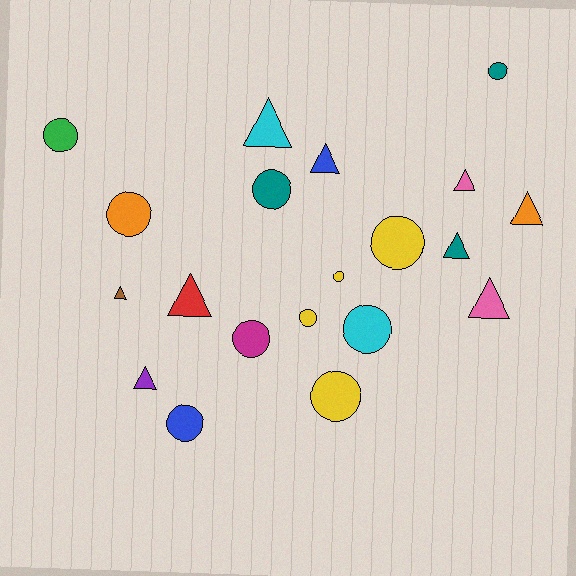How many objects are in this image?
There are 20 objects.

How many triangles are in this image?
There are 9 triangles.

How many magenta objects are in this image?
There is 1 magenta object.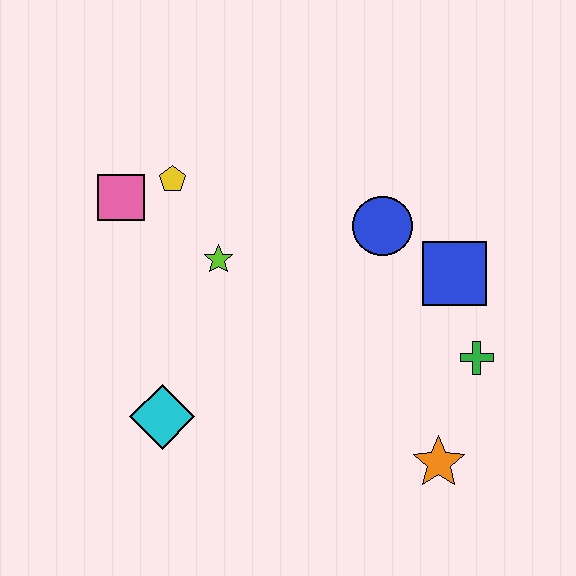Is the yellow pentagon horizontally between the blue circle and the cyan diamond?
Yes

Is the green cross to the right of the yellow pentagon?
Yes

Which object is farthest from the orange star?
The pink square is farthest from the orange star.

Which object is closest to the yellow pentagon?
The pink square is closest to the yellow pentagon.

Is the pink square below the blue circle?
No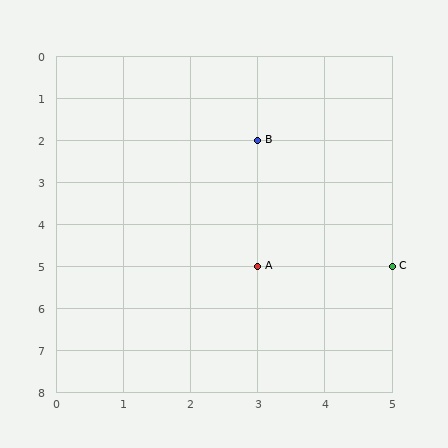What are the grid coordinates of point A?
Point A is at grid coordinates (3, 5).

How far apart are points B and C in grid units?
Points B and C are 2 columns and 3 rows apart (about 3.6 grid units diagonally).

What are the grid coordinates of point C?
Point C is at grid coordinates (5, 5).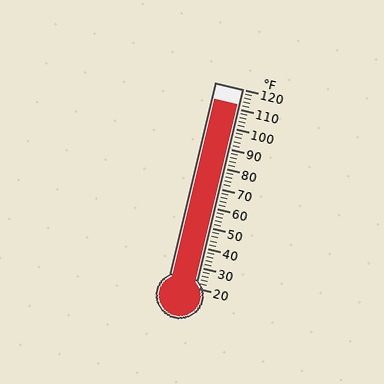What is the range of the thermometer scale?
The thermometer scale ranges from 20°F to 120°F.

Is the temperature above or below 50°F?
The temperature is above 50°F.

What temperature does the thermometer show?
The thermometer shows approximately 112°F.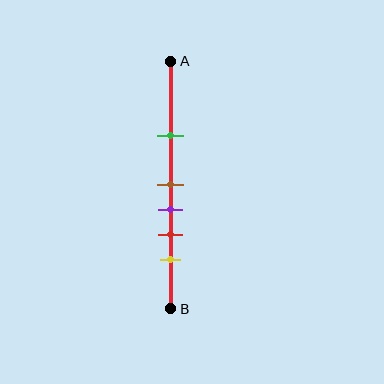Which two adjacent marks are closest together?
The brown and purple marks are the closest adjacent pair.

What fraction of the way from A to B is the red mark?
The red mark is approximately 70% (0.7) of the way from A to B.